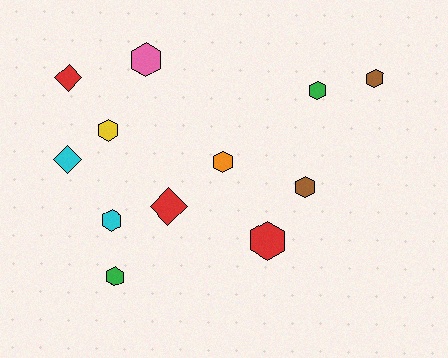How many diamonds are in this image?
There are 3 diamonds.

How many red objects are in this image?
There are 3 red objects.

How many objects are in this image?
There are 12 objects.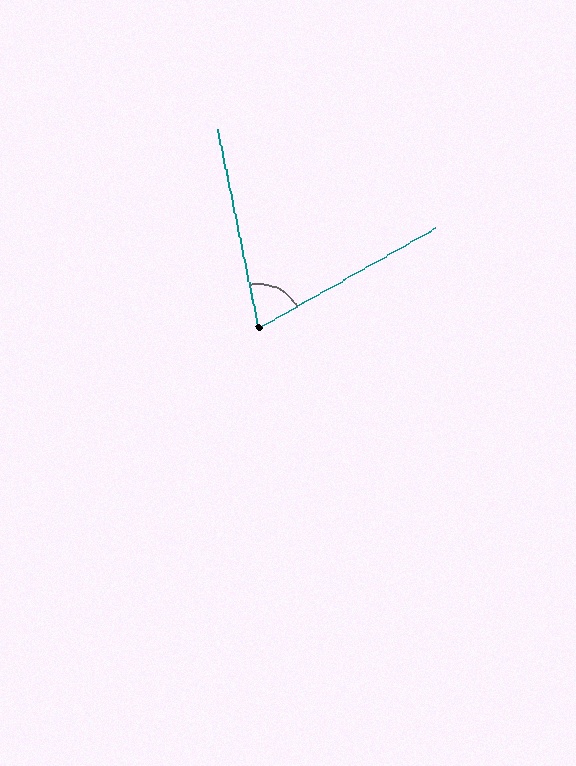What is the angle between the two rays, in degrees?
Approximately 72 degrees.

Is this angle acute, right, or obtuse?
It is acute.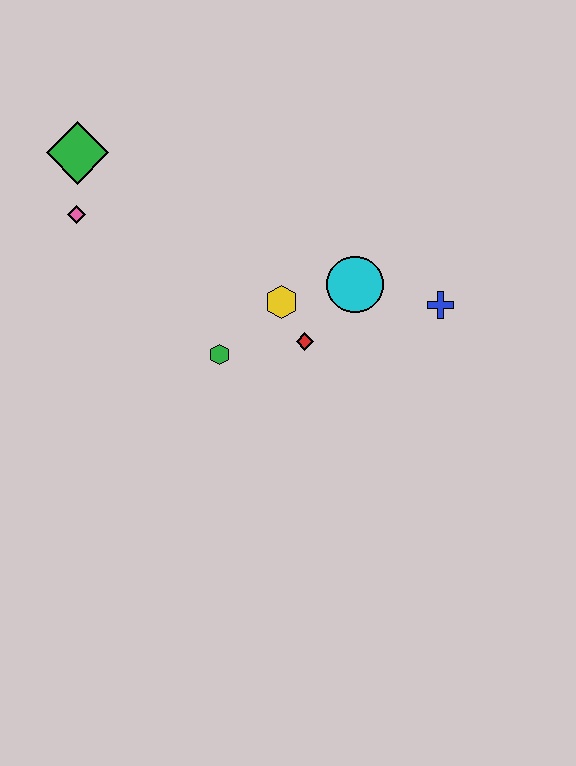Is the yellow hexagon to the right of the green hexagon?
Yes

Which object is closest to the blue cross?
The cyan circle is closest to the blue cross.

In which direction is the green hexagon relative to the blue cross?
The green hexagon is to the left of the blue cross.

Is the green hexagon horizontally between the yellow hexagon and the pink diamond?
Yes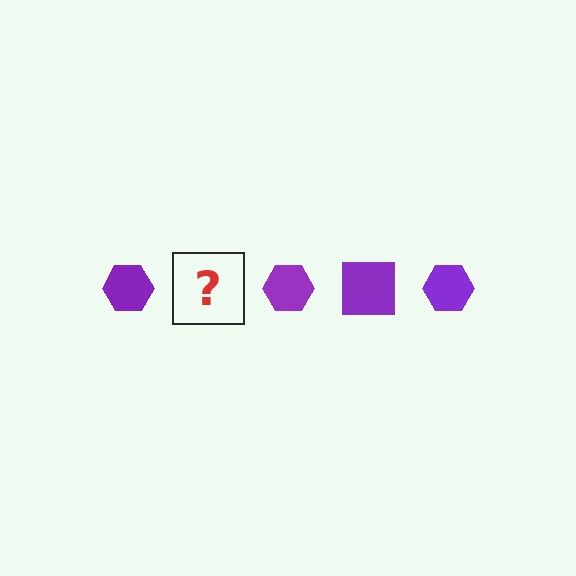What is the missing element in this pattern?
The missing element is a purple square.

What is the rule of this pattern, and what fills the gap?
The rule is that the pattern cycles through hexagon, square shapes in purple. The gap should be filled with a purple square.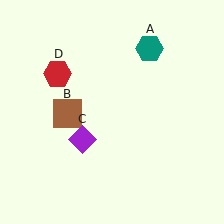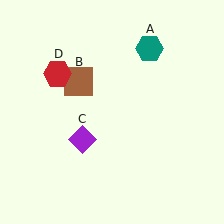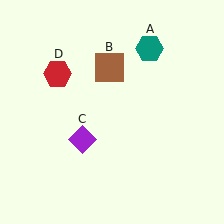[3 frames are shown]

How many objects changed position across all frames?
1 object changed position: brown square (object B).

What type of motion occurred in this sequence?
The brown square (object B) rotated clockwise around the center of the scene.